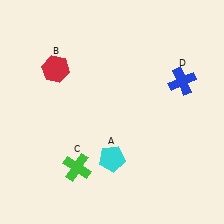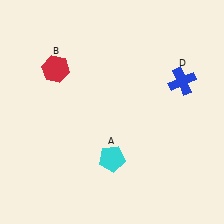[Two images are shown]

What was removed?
The green cross (C) was removed in Image 2.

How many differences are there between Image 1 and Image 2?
There is 1 difference between the two images.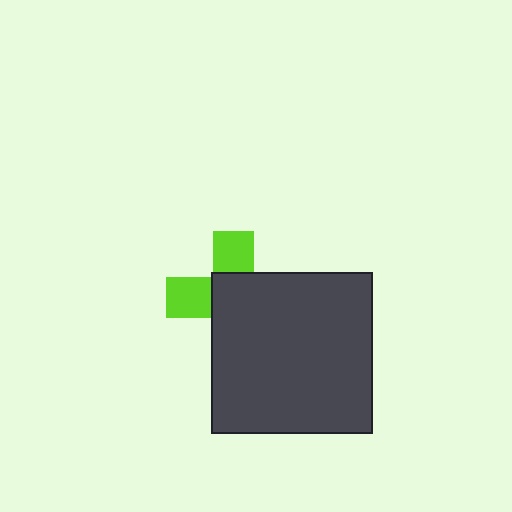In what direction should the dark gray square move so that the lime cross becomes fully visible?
The dark gray square should move toward the lower-right. That is the shortest direction to clear the overlap and leave the lime cross fully visible.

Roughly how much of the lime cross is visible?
A small part of it is visible (roughly 37%).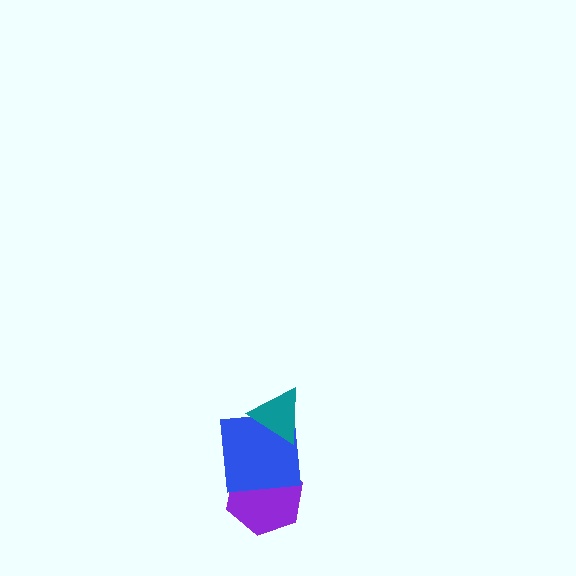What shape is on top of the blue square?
The teal triangle is on top of the blue square.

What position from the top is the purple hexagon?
The purple hexagon is 3rd from the top.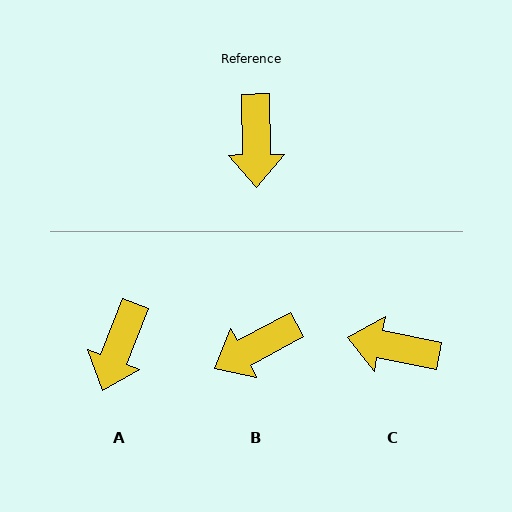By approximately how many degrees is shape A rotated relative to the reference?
Approximately 22 degrees clockwise.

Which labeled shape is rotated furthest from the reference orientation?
C, about 102 degrees away.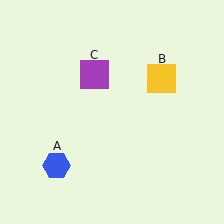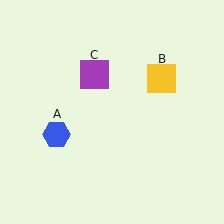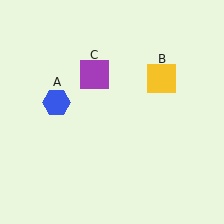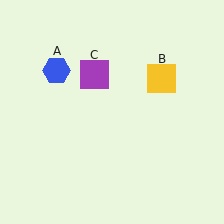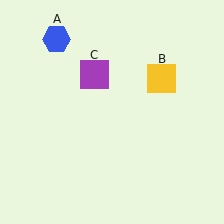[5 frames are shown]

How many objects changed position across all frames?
1 object changed position: blue hexagon (object A).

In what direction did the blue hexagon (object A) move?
The blue hexagon (object A) moved up.